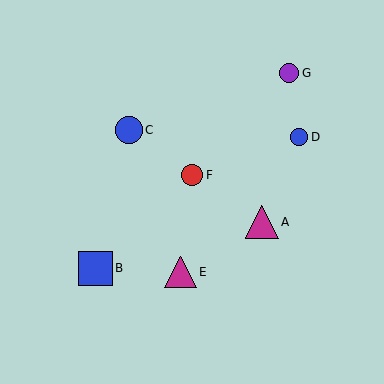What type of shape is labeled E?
Shape E is a magenta triangle.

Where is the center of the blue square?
The center of the blue square is at (96, 268).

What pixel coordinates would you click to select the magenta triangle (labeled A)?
Click at (262, 222) to select the magenta triangle A.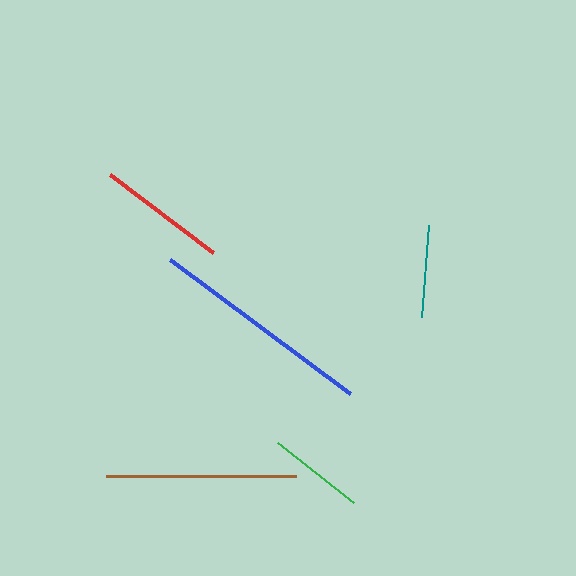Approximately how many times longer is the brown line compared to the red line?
The brown line is approximately 1.5 times the length of the red line.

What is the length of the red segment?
The red segment is approximately 130 pixels long.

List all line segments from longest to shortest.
From longest to shortest: blue, brown, red, green, teal.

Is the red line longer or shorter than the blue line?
The blue line is longer than the red line.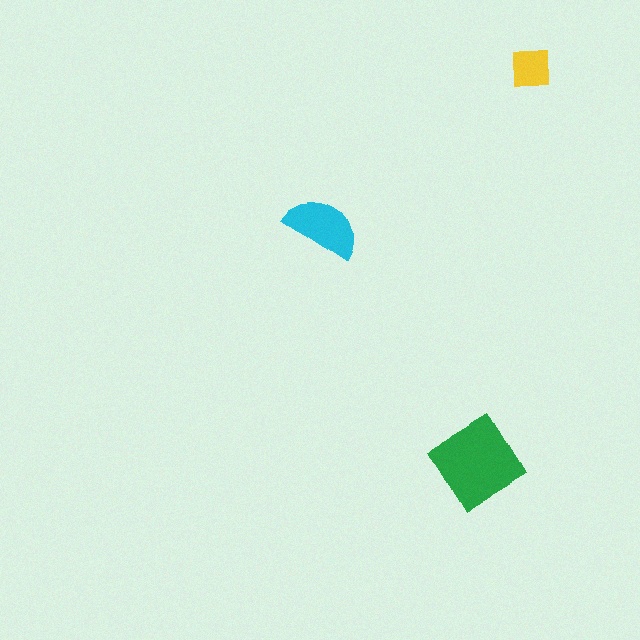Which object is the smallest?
The yellow square.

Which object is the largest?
The green diamond.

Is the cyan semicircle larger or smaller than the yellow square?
Larger.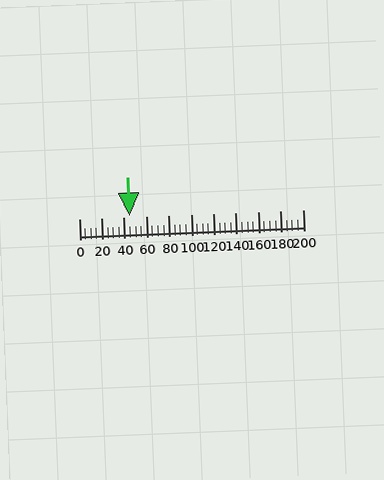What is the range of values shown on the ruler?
The ruler shows values from 0 to 200.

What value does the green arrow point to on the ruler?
The green arrow points to approximately 45.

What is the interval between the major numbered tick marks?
The major tick marks are spaced 20 units apart.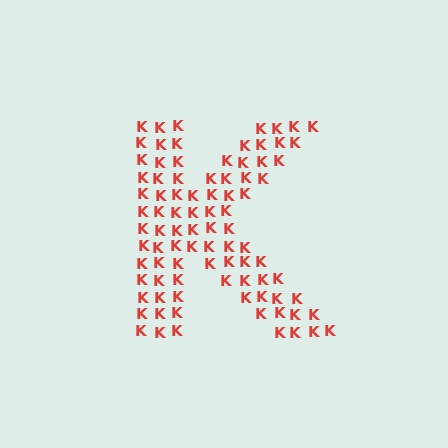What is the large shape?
The large shape is the letter K.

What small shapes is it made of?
It is made of small letter K's.